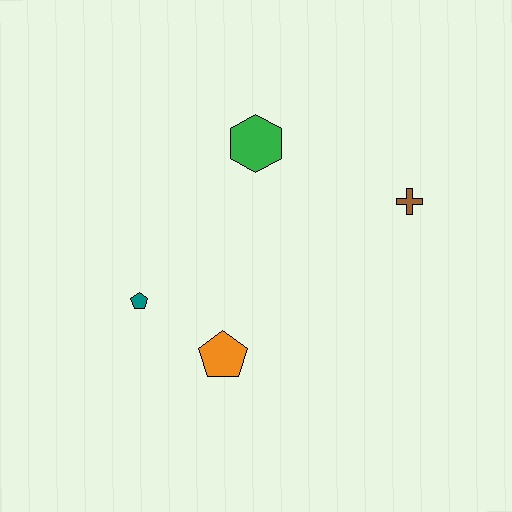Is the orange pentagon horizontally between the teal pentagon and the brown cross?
Yes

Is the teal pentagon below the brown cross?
Yes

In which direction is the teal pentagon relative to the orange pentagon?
The teal pentagon is to the left of the orange pentagon.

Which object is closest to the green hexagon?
The brown cross is closest to the green hexagon.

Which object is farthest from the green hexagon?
The orange pentagon is farthest from the green hexagon.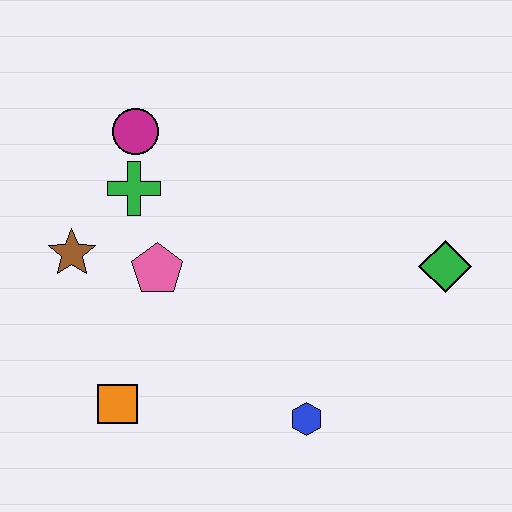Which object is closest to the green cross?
The magenta circle is closest to the green cross.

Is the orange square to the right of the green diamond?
No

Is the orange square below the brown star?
Yes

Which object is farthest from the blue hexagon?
The magenta circle is farthest from the blue hexagon.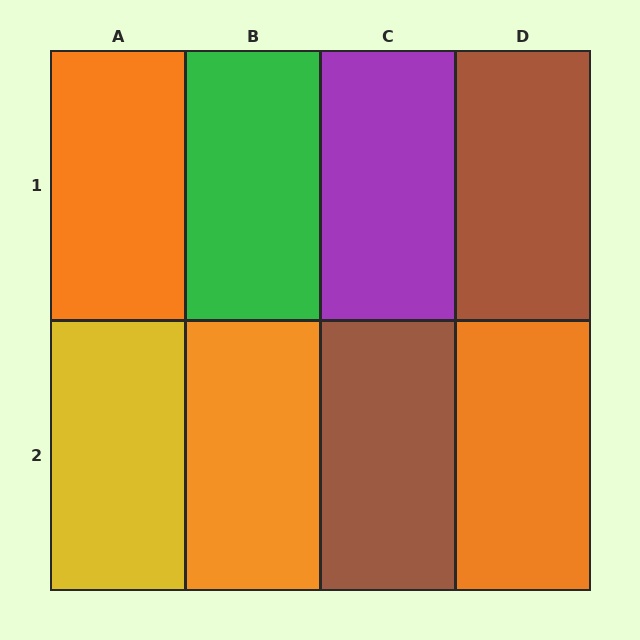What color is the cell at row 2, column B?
Orange.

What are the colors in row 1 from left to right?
Orange, green, purple, brown.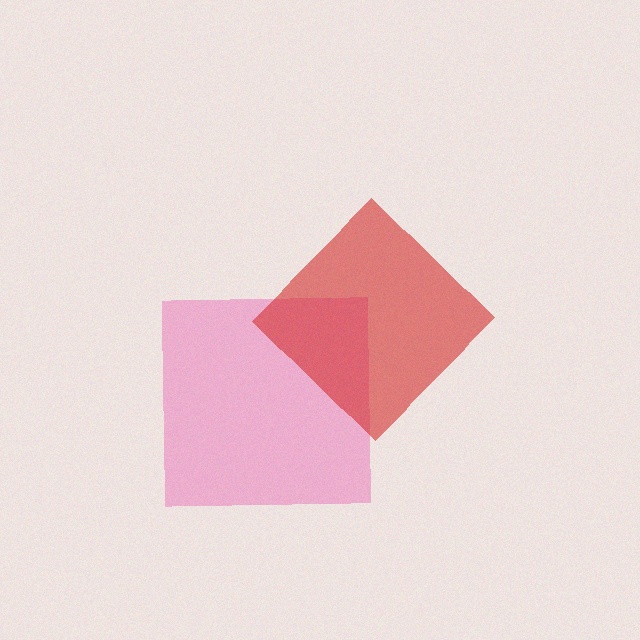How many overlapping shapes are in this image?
There are 2 overlapping shapes in the image.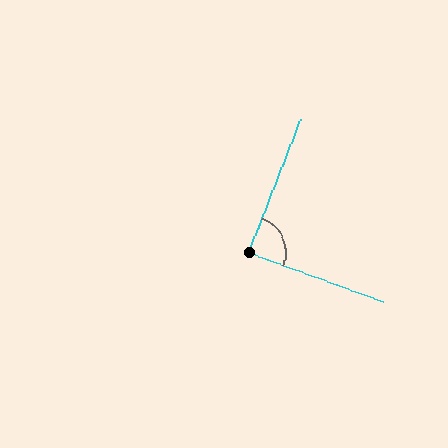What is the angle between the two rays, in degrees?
Approximately 89 degrees.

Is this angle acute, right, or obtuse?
It is approximately a right angle.